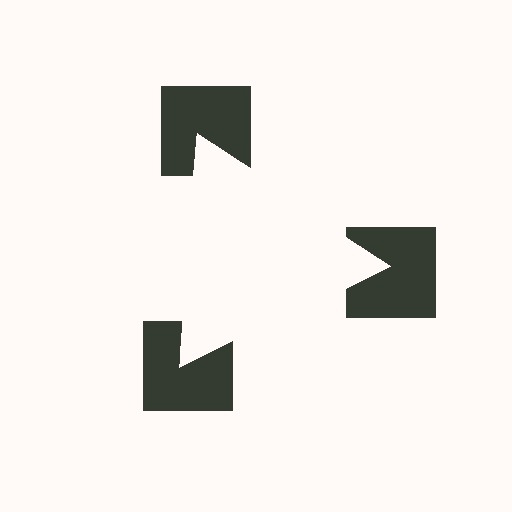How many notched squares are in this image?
There are 3 — one at each vertex of the illusory triangle.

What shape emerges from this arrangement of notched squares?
An illusory triangle — its edges are inferred from the aligned wedge cuts in the notched squares, not physically drawn.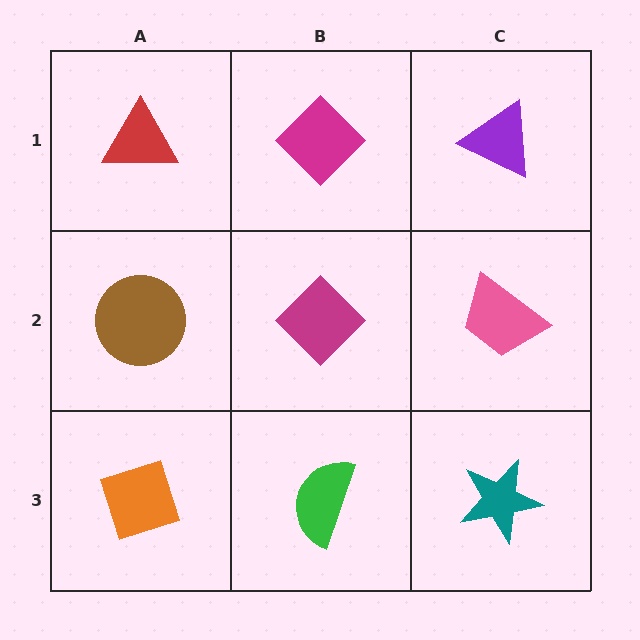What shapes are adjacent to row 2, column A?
A red triangle (row 1, column A), an orange diamond (row 3, column A), a magenta diamond (row 2, column B).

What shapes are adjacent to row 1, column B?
A magenta diamond (row 2, column B), a red triangle (row 1, column A), a purple triangle (row 1, column C).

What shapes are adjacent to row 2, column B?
A magenta diamond (row 1, column B), a green semicircle (row 3, column B), a brown circle (row 2, column A), a pink trapezoid (row 2, column C).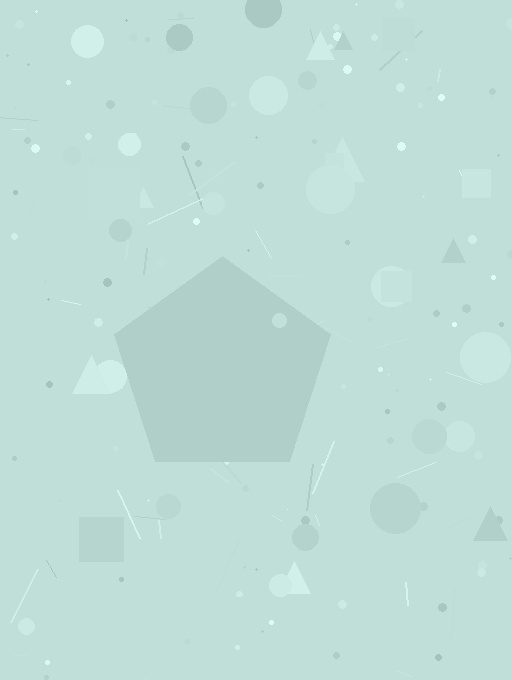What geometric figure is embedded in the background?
A pentagon is embedded in the background.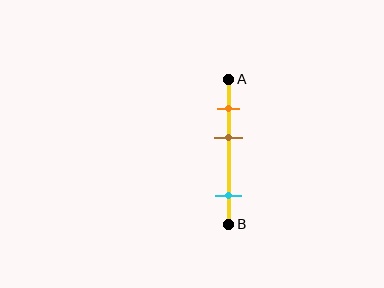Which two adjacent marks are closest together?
The orange and brown marks are the closest adjacent pair.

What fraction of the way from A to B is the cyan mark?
The cyan mark is approximately 80% (0.8) of the way from A to B.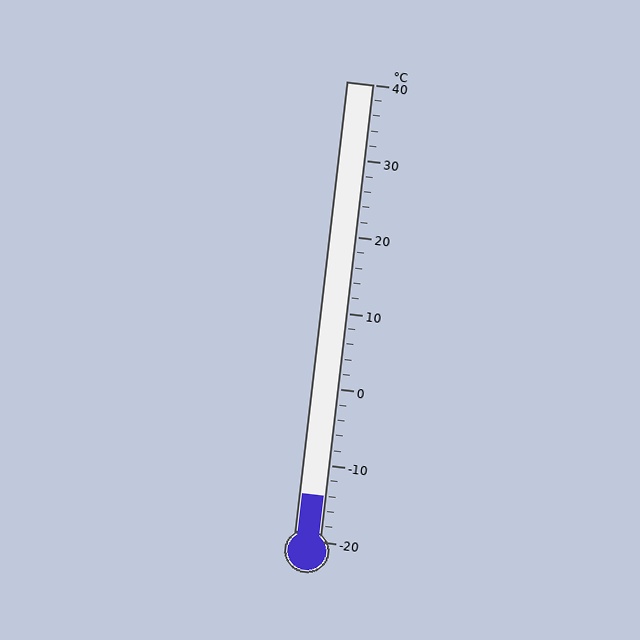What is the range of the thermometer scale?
The thermometer scale ranges from -20°C to 40°C.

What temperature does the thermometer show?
The thermometer shows approximately -14°C.